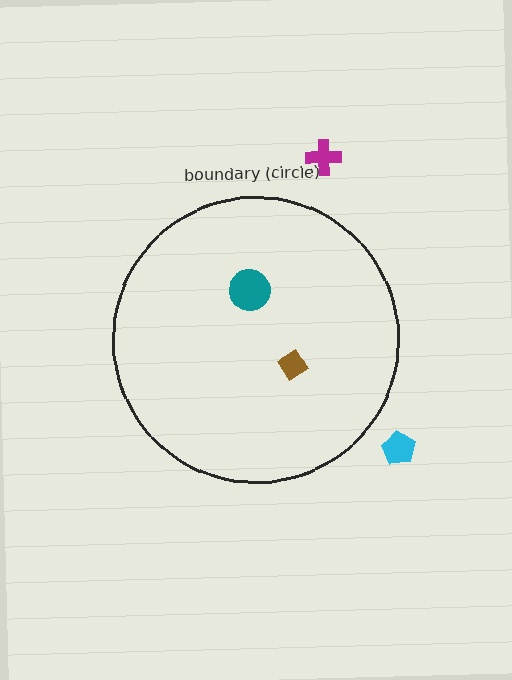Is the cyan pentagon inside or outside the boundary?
Outside.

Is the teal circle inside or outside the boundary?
Inside.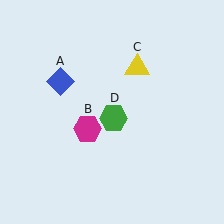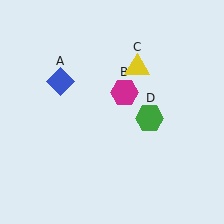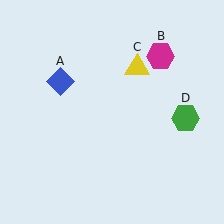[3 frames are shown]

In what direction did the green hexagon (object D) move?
The green hexagon (object D) moved right.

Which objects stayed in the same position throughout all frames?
Blue diamond (object A) and yellow triangle (object C) remained stationary.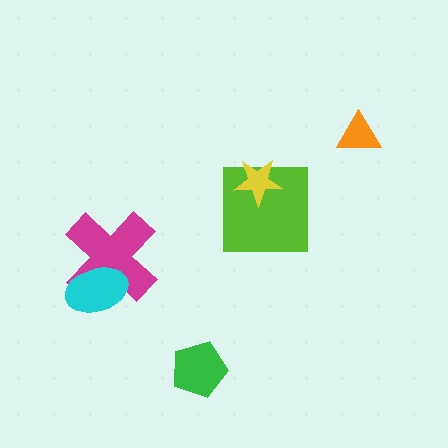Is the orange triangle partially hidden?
No, no other shape covers it.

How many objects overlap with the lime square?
1 object overlaps with the lime square.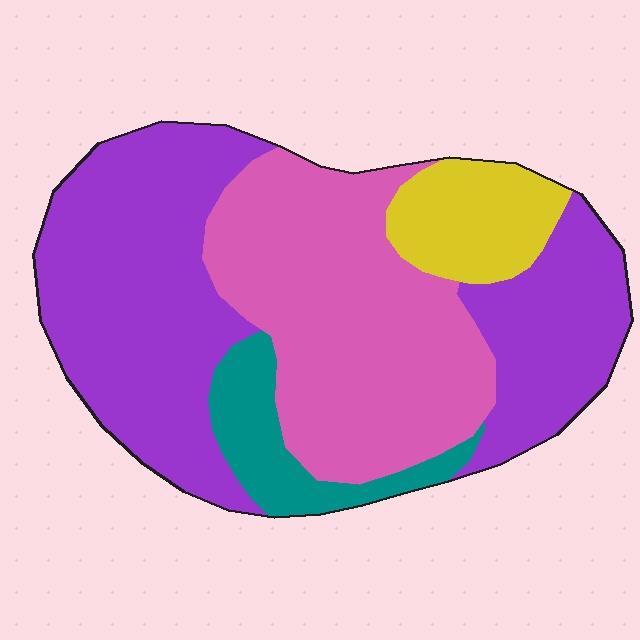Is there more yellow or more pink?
Pink.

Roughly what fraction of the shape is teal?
Teal takes up about one tenth (1/10) of the shape.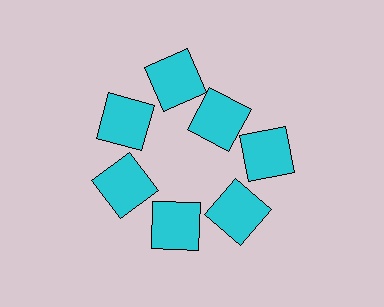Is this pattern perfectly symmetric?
No. The 7 cyan squares are arranged in a ring, but one element near the 1 o'clock position is pulled inward toward the center, breaking the 7-fold rotational symmetry.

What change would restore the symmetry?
The symmetry would be restored by moving it outward, back onto the ring so that all 7 squares sit at equal angles and equal distance from the center.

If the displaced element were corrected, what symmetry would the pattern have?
It would have 7-fold rotational symmetry — the pattern would map onto itself every 51 degrees.